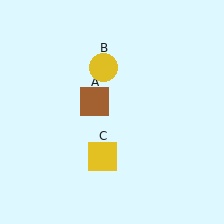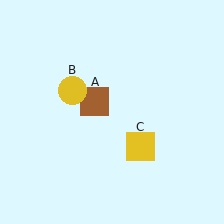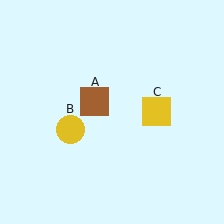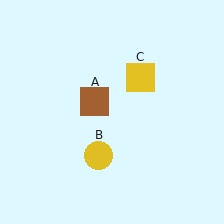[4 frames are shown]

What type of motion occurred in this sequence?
The yellow circle (object B), yellow square (object C) rotated counterclockwise around the center of the scene.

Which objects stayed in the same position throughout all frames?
Brown square (object A) remained stationary.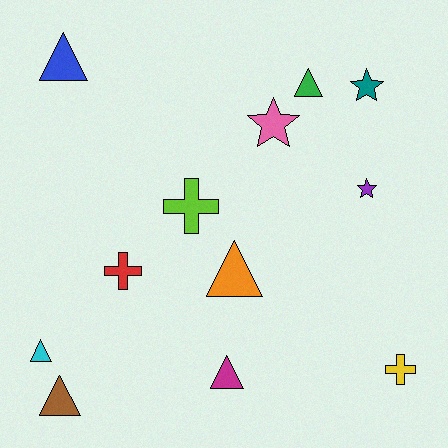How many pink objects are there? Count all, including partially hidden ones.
There is 1 pink object.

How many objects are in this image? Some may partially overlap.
There are 12 objects.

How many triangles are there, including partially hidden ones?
There are 6 triangles.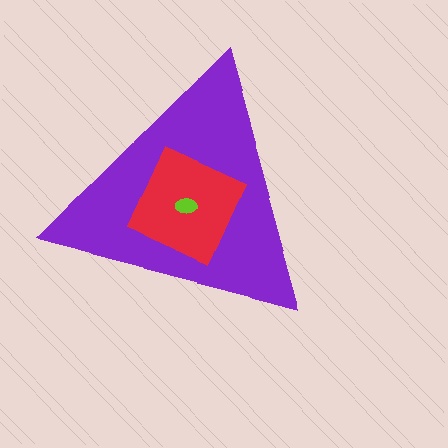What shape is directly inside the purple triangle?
The red square.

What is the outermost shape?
The purple triangle.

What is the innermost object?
The lime ellipse.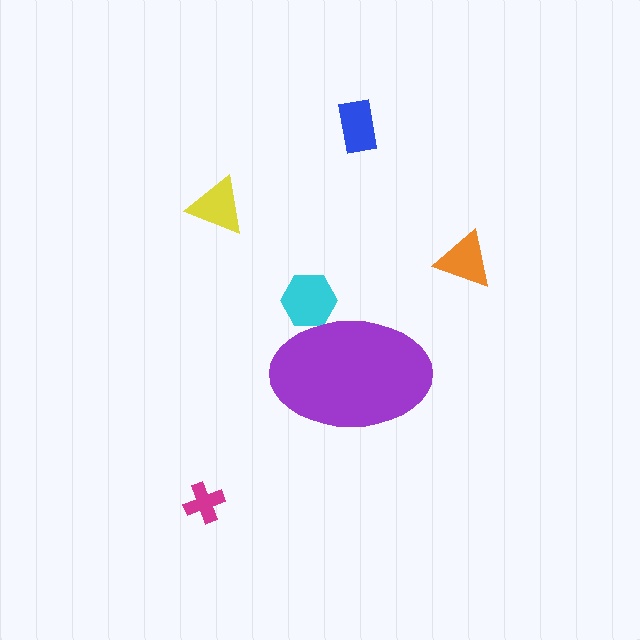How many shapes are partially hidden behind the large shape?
1 shape is partially hidden.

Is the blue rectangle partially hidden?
No, the blue rectangle is fully visible.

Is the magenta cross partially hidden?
No, the magenta cross is fully visible.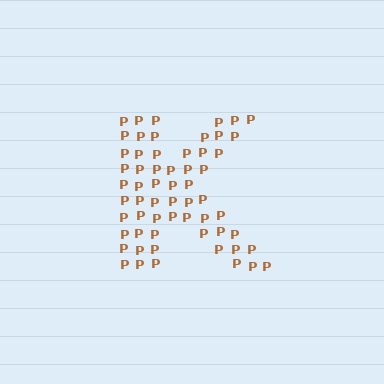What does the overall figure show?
The overall figure shows the letter K.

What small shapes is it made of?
It is made of small letter P's.